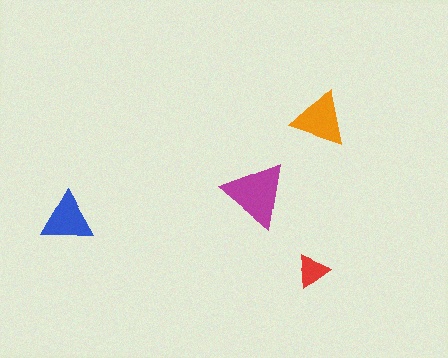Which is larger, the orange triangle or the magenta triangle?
The magenta one.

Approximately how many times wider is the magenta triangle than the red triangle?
About 2 times wider.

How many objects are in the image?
There are 4 objects in the image.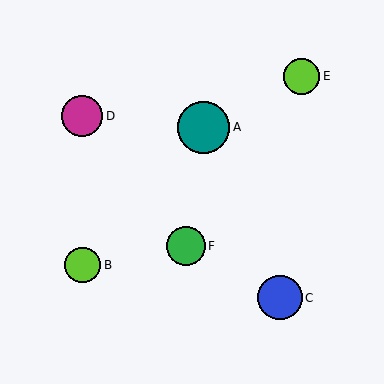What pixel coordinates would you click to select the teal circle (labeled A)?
Click at (204, 127) to select the teal circle A.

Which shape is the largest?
The teal circle (labeled A) is the largest.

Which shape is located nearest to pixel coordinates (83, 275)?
The lime circle (labeled B) at (83, 265) is nearest to that location.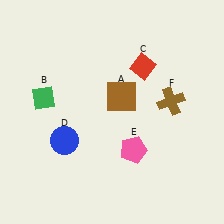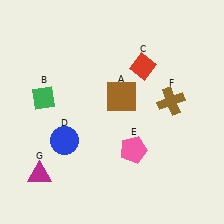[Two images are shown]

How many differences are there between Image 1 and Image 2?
There is 1 difference between the two images.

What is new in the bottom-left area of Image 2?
A magenta triangle (G) was added in the bottom-left area of Image 2.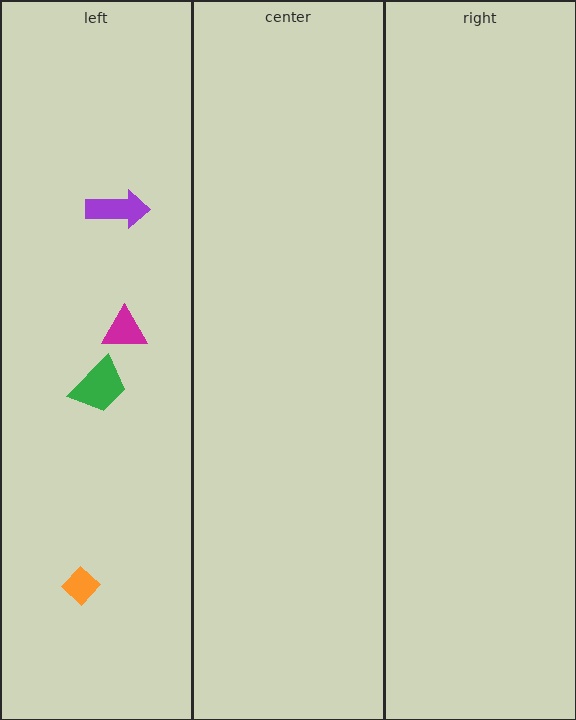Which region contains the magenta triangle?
The left region.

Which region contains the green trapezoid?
The left region.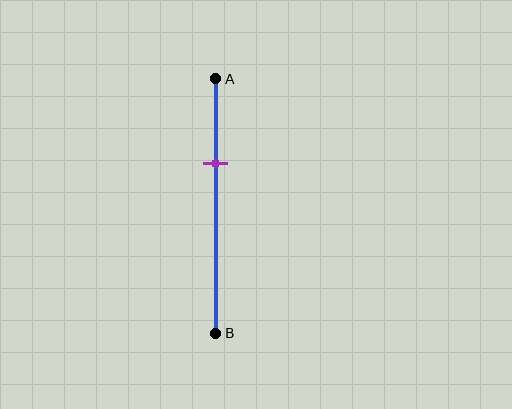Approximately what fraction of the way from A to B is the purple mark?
The purple mark is approximately 35% of the way from A to B.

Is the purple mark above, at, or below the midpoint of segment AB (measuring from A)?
The purple mark is above the midpoint of segment AB.